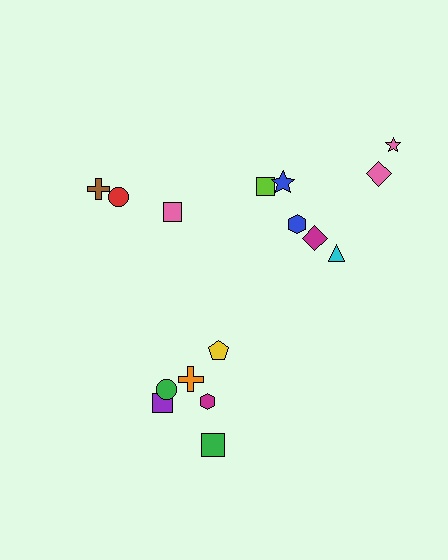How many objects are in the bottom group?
There are 6 objects.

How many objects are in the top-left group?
There are 3 objects.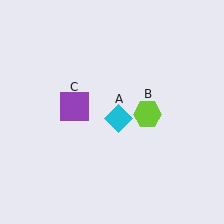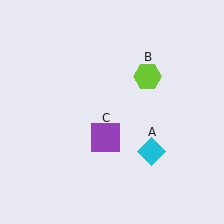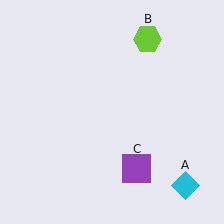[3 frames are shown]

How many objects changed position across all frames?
3 objects changed position: cyan diamond (object A), lime hexagon (object B), purple square (object C).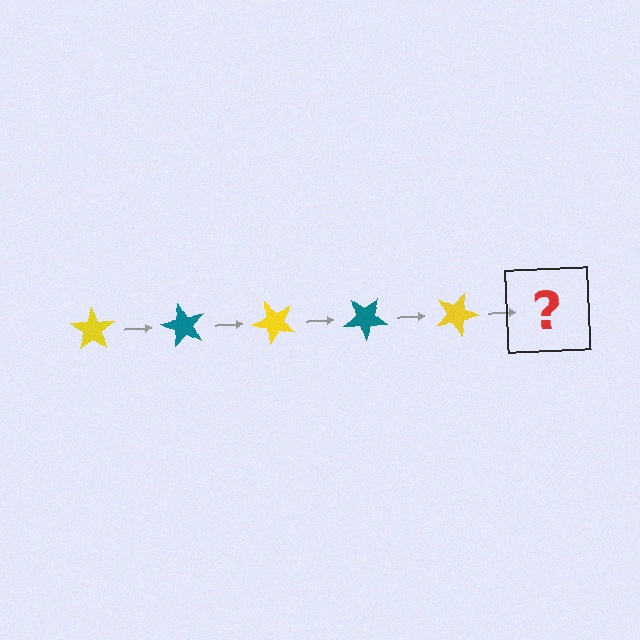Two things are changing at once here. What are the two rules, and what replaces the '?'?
The two rules are that it rotates 60 degrees each step and the color cycles through yellow and teal. The '?' should be a teal star, rotated 300 degrees from the start.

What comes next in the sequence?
The next element should be a teal star, rotated 300 degrees from the start.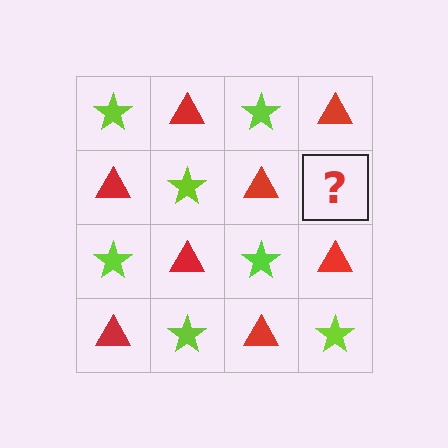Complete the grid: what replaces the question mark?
The question mark should be replaced with a lime star.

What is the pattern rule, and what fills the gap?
The rule is that it alternates lime star and red triangle in a checkerboard pattern. The gap should be filled with a lime star.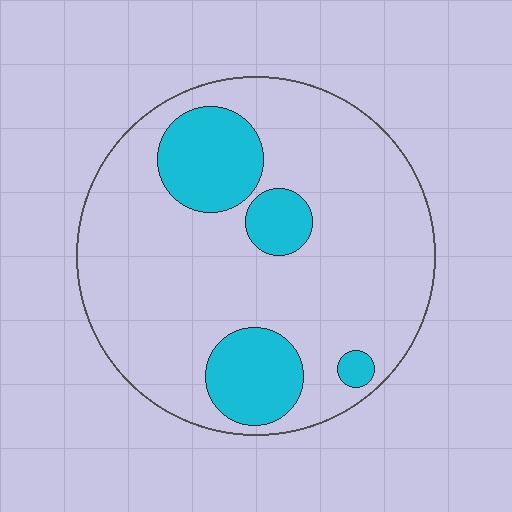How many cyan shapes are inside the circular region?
4.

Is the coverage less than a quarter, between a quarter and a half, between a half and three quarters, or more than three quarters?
Less than a quarter.